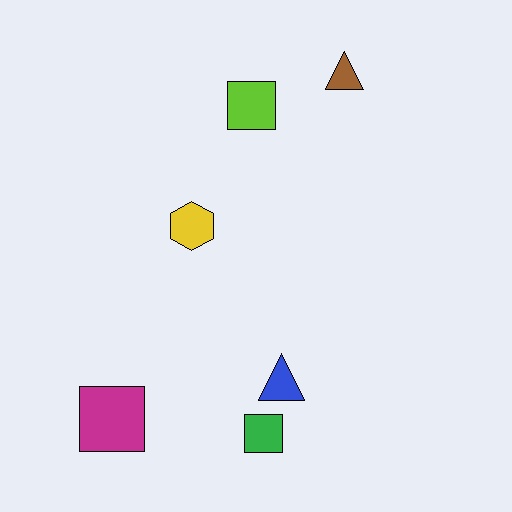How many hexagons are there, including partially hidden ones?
There is 1 hexagon.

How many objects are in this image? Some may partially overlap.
There are 6 objects.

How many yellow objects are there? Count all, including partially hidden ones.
There is 1 yellow object.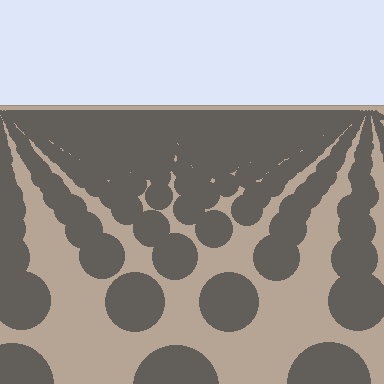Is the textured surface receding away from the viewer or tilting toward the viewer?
The surface is receding away from the viewer. Texture elements get smaller and denser toward the top.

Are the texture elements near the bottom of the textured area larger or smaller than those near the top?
Larger. Near the bottom, elements are closer to the viewer and appear at a bigger on-screen size.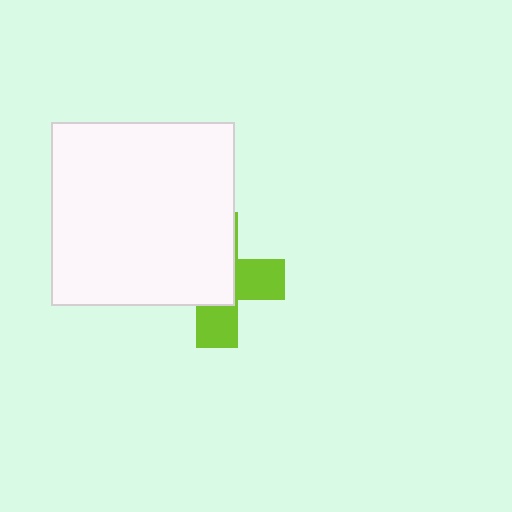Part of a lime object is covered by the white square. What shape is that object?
It is a cross.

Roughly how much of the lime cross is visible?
A small part of it is visible (roughly 41%).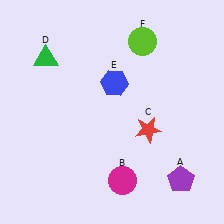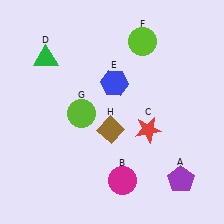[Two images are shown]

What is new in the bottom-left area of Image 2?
A brown diamond (H) was added in the bottom-left area of Image 2.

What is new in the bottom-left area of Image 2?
A lime circle (G) was added in the bottom-left area of Image 2.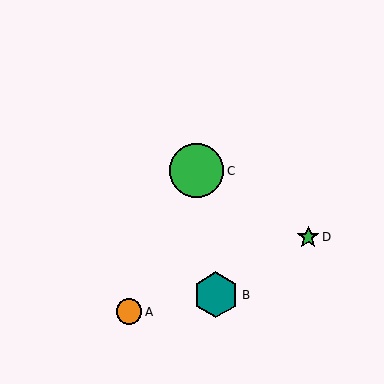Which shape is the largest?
The green circle (labeled C) is the largest.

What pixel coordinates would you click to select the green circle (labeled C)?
Click at (197, 171) to select the green circle C.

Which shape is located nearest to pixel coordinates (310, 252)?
The green star (labeled D) at (308, 237) is nearest to that location.